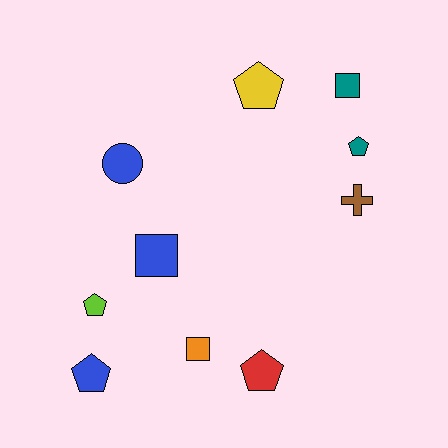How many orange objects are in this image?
There is 1 orange object.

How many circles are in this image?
There is 1 circle.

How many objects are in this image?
There are 10 objects.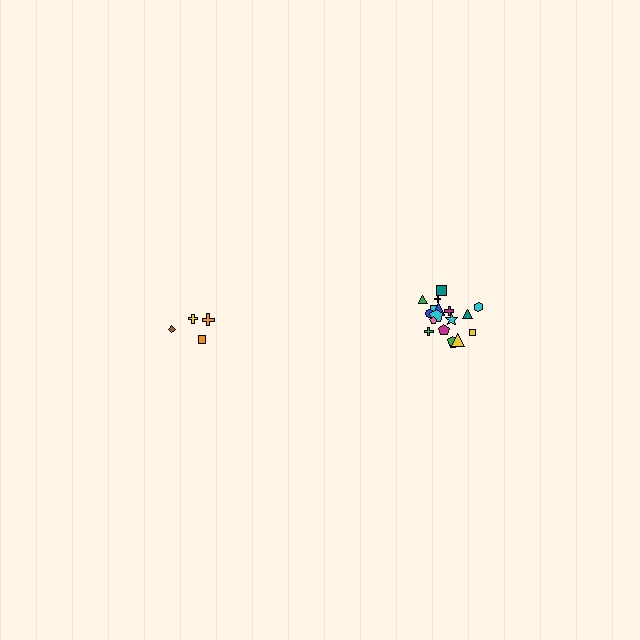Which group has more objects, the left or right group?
The right group.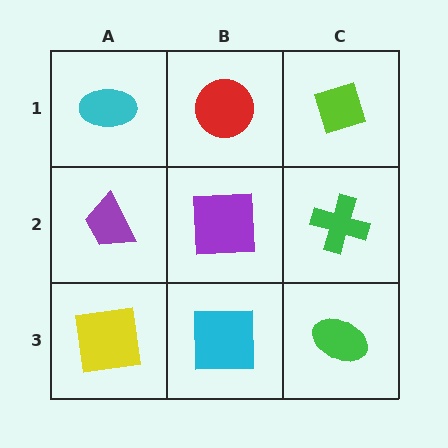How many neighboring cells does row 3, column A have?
2.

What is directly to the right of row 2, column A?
A purple square.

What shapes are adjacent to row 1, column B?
A purple square (row 2, column B), a cyan ellipse (row 1, column A), a lime diamond (row 1, column C).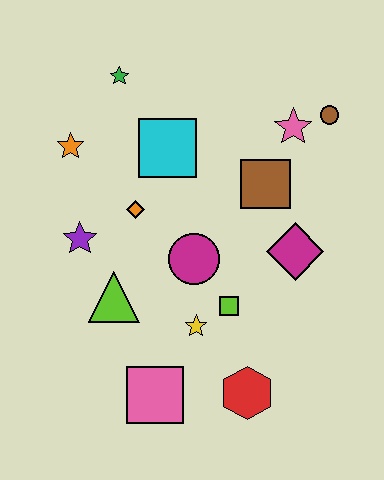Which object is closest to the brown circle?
The pink star is closest to the brown circle.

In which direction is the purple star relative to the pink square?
The purple star is above the pink square.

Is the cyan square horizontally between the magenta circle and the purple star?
Yes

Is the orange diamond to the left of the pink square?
Yes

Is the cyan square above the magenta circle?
Yes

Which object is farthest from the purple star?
The brown circle is farthest from the purple star.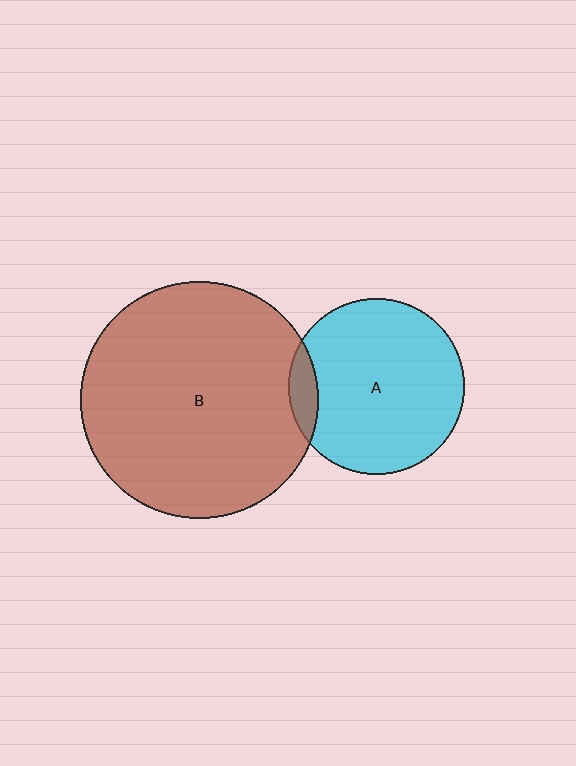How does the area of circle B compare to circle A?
Approximately 1.8 times.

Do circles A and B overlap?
Yes.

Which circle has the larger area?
Circle B (brown).